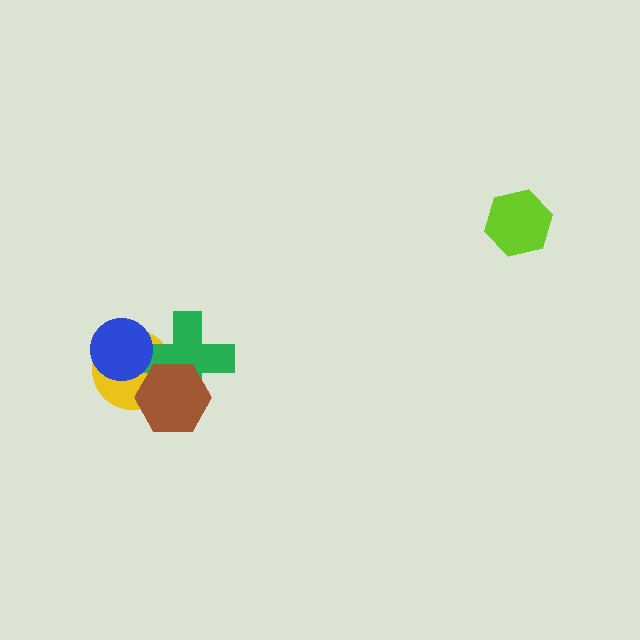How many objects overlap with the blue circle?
2 objects overlap with the blue circle.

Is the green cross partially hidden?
Yes, it is partially covered by another shape.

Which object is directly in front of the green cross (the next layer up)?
The blue circle is directly in front of the green cross.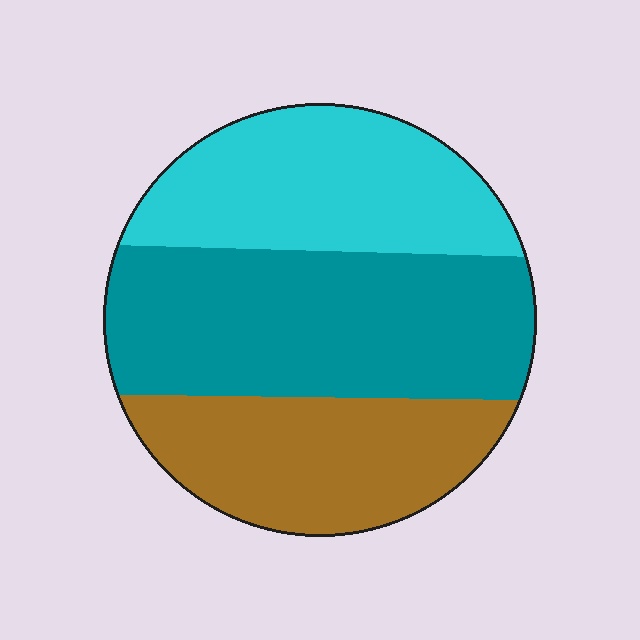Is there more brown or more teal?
Teal.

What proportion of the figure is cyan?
Cyan takes up about one third (1/3) of the figure.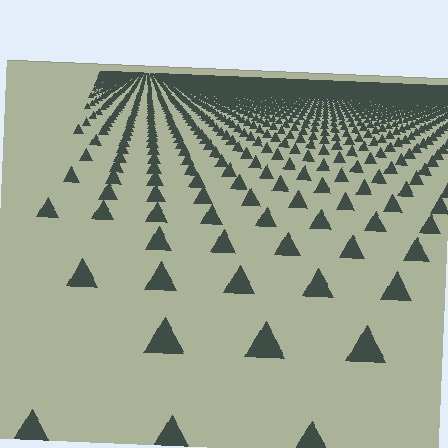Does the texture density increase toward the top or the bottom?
Density increases toward the top.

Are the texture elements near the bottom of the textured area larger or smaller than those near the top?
Larger. Near the bottom, elements are closer to the viewer and appear at a bigger on-screen size.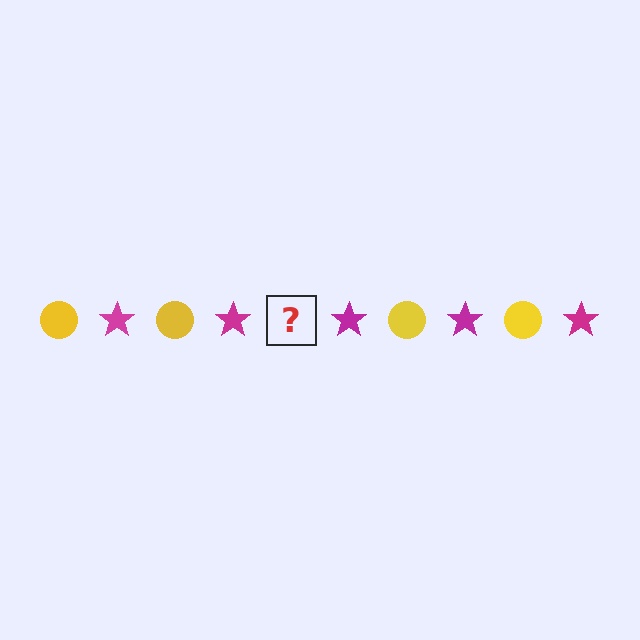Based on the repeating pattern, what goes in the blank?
The blank should be a yellow circle.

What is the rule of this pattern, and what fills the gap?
The rule is that the pattern alternates between yellow circle and magenta star. The gap should be filled with a yellow circle.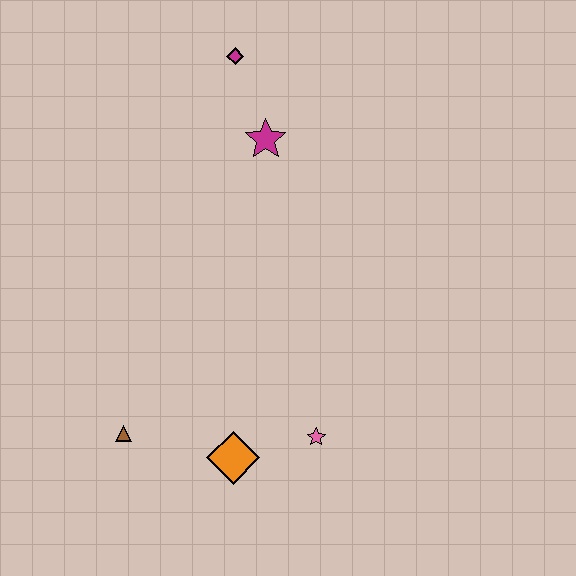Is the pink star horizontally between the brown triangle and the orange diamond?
No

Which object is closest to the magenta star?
The magenta diamond is closest to the magenta star.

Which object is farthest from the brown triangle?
The magenta diamond is farthest from the brown triangle.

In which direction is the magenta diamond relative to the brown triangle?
The magenta diamond is above the brown triangle.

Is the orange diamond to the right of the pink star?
No